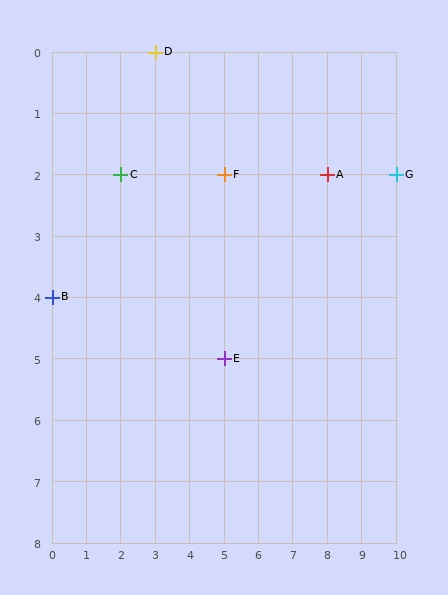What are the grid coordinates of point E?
Point E is at grid coordinates (5, 5).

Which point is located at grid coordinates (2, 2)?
Point C is at (2, 2).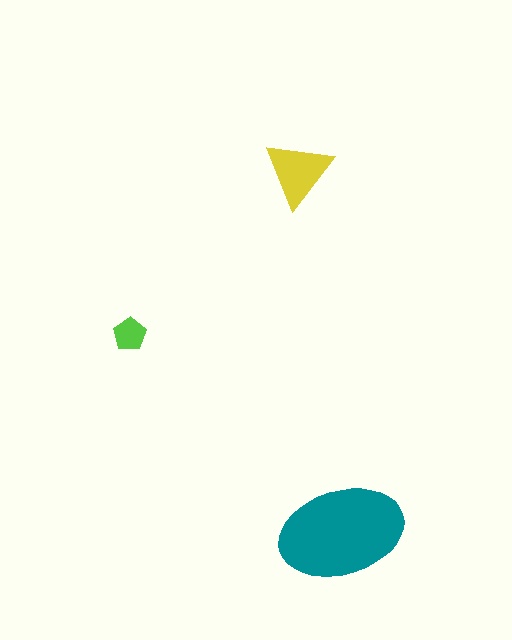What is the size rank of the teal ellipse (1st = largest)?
1st.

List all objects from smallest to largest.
The lime pentagon, the yellow triangle, the teal ellipse.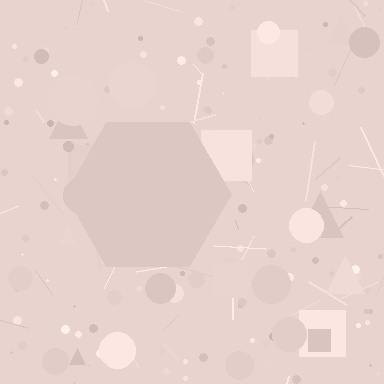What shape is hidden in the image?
A hexagon is hidden in the image.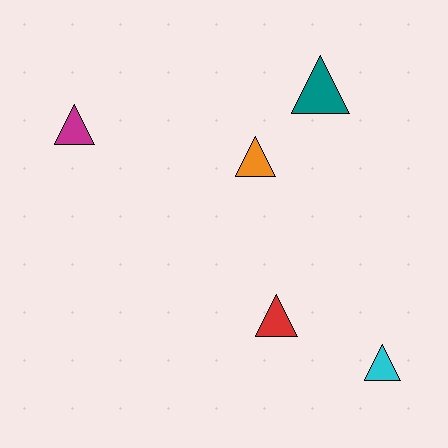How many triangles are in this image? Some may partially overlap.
There are 5 triangles.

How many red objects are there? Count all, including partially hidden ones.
There is 1 red object.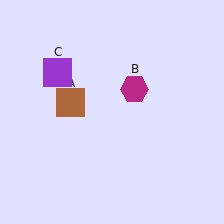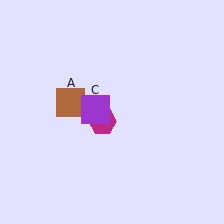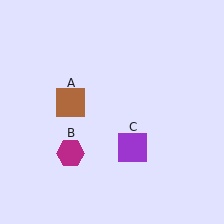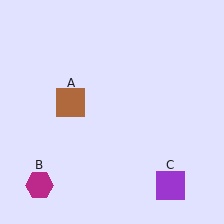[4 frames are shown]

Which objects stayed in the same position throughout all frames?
Brown square (object A) remained stationary.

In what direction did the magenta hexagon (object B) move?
The magenta hexagon (object B) moved down and to the left.